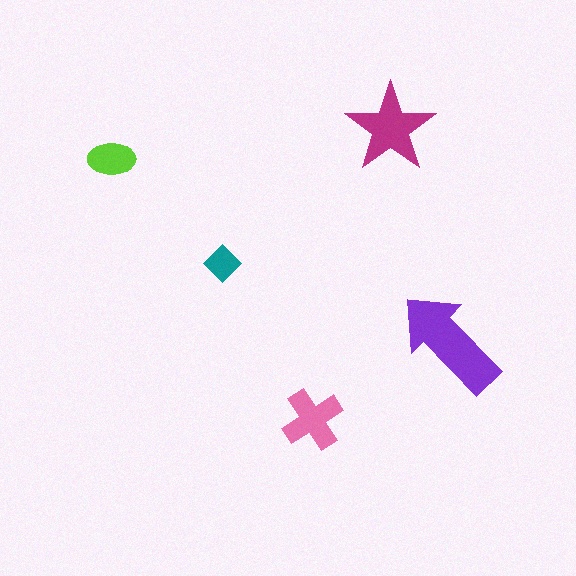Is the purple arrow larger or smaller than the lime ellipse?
Larger.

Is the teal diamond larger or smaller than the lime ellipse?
Smaller.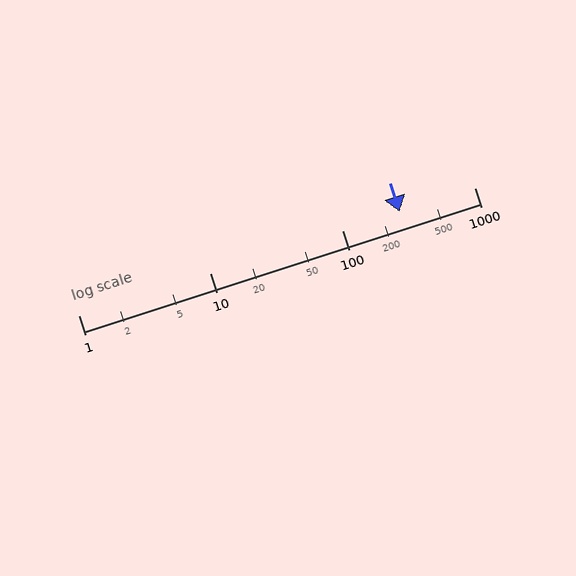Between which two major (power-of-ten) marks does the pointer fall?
The pointer is between 100 and 1000.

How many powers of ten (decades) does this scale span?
The scale spans 3 decades, from 1 to 1000.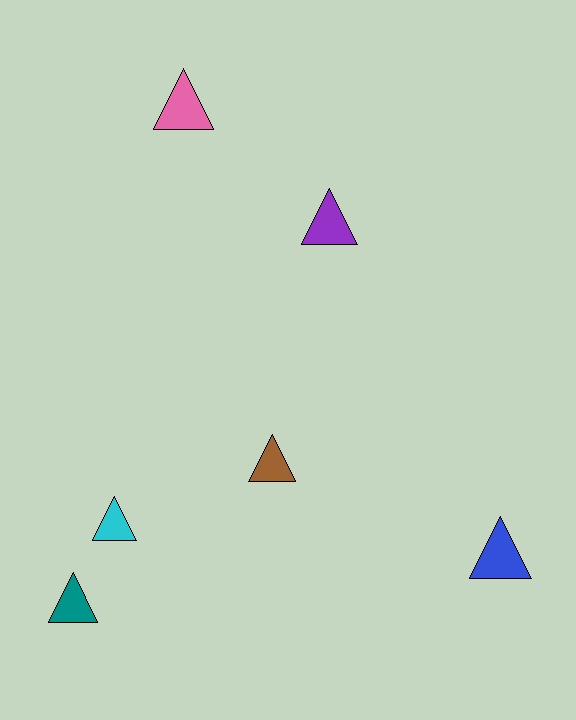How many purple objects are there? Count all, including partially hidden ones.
There is 1 purple object.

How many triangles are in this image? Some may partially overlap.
There are 6 triangles.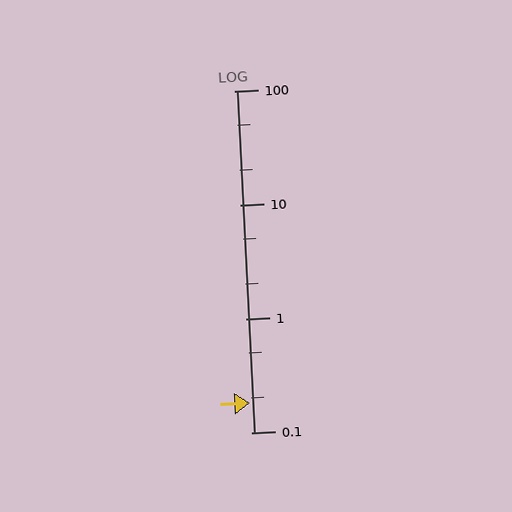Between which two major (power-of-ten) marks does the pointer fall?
The pointer is between 0.1 and 1.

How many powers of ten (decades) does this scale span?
The scale spans 3 decades, from 0.1 to 100.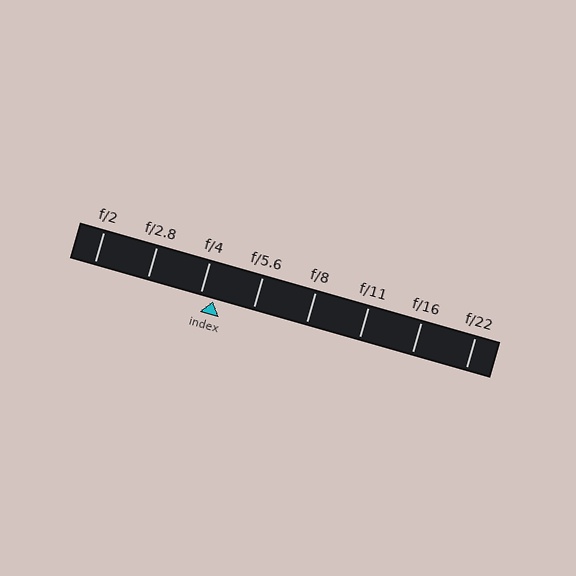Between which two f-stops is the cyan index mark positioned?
The index mark is between f/4 and f/5.6.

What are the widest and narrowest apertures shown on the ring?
The widest aperture shown is f/2 and the narrowest is f/22.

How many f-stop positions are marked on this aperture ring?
There are 8 f-stop positions marked.